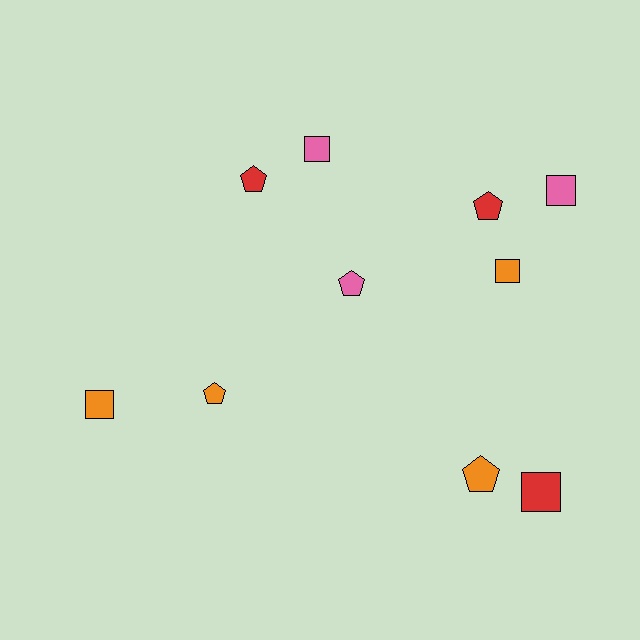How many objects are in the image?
There are 10 objects.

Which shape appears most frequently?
Square, with 5 objects.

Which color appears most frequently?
Orange, with 4 objects.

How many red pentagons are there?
There are 2 red pentagons.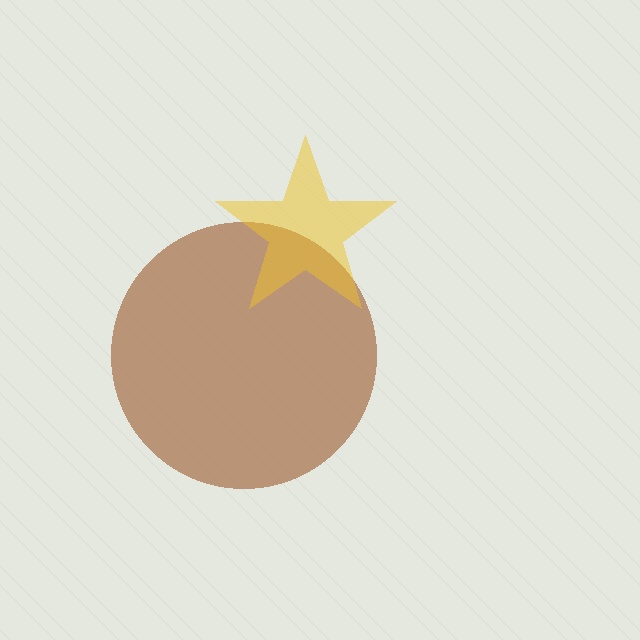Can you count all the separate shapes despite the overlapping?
Yes, there are 2 separate shapes.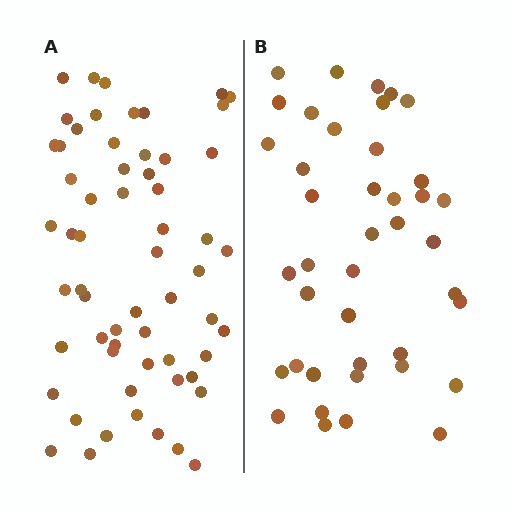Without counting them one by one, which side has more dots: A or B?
Region A (the left region) has more dots.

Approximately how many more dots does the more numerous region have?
Region A has approximately 20 more dots than region B.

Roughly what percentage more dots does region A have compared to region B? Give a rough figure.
About 45% more.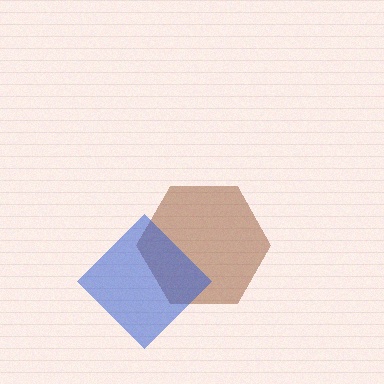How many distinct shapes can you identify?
There are 2 distinct shapes: a brown hexagon, a blue diamond.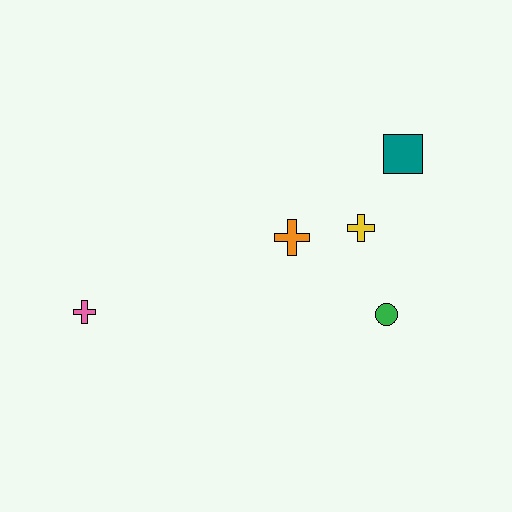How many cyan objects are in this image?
There are no cyan objects.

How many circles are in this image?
There is 1 circle.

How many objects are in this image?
There are 5 objects.